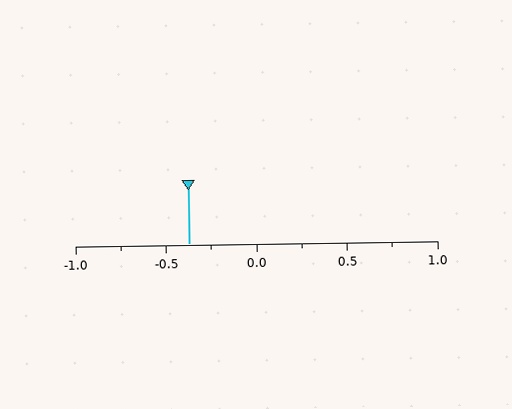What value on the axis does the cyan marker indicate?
The marker indicates approximately -0.38.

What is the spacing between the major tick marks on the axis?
The major ticks are spaced 0.5 apart.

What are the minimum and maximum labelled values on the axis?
The axis runs from -1.0 to 1.0.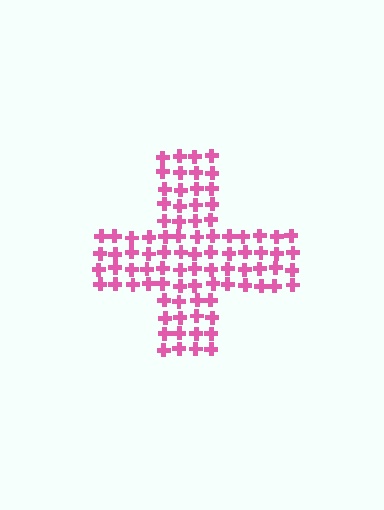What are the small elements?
The small elements are crosses.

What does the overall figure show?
The overall figure shows a cross.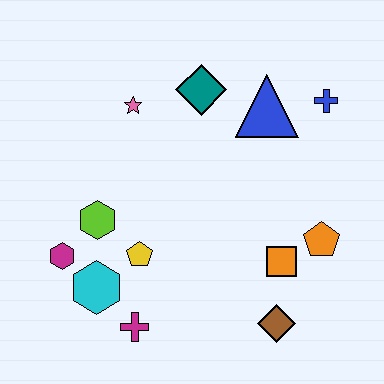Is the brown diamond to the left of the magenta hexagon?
No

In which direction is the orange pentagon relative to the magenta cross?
The orange pentagon is to the right of the magenta cross.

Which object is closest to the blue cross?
The blue triangle is closest to the blue cross.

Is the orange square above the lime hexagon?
No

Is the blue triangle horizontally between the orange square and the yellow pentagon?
Yes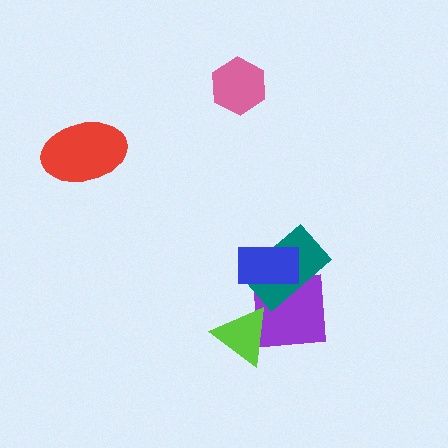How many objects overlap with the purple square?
3 objects overlap with the purple square.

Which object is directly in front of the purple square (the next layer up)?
The teal rectangle is directly in front of the purple square.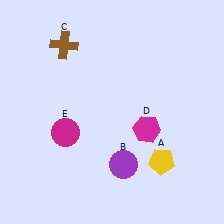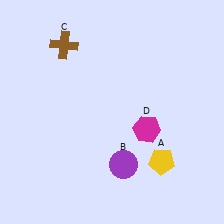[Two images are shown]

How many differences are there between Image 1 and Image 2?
There is 1 difference between the two images.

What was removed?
The magenta circle (E) was removed in Image 2.